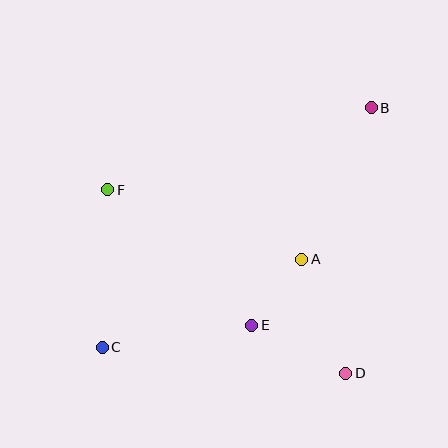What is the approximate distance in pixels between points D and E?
The distance between D and E is approximately 106 pixels.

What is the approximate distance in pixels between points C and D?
The distance between C and D is approximately 245 pixels.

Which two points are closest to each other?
Points A and E are closest to each other.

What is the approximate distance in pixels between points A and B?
The distance between A and B is approximately 167 pixels.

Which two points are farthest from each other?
Points B and C are farthest from each other.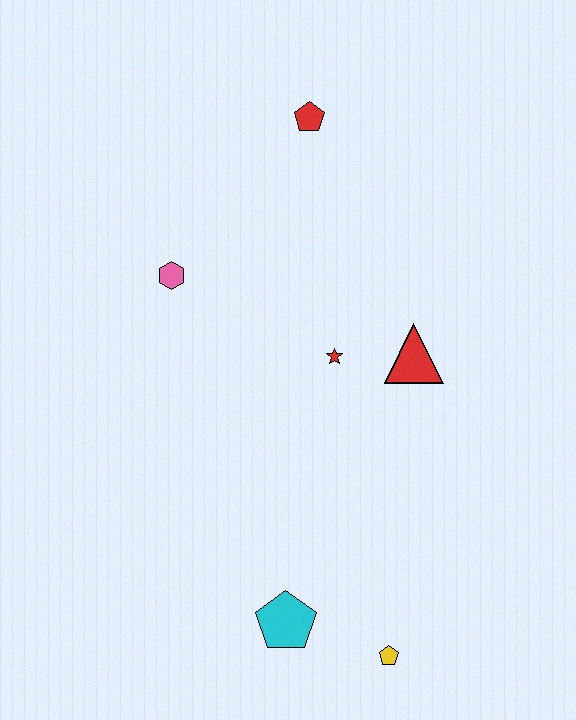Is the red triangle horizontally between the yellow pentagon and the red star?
No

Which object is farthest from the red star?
The yellow pentagon is farthest from the red star.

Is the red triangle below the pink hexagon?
Yes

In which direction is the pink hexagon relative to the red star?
The pink hexagon is to the left of the red star.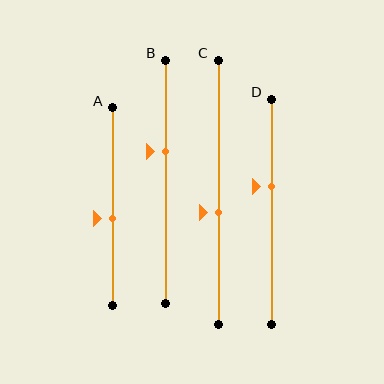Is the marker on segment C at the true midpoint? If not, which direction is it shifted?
No, the marker on segment C is shifted downward by about 8% of the segment length.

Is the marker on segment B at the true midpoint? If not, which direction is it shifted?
No, the marker on segment B is shifted upward by about 12% of the segment length.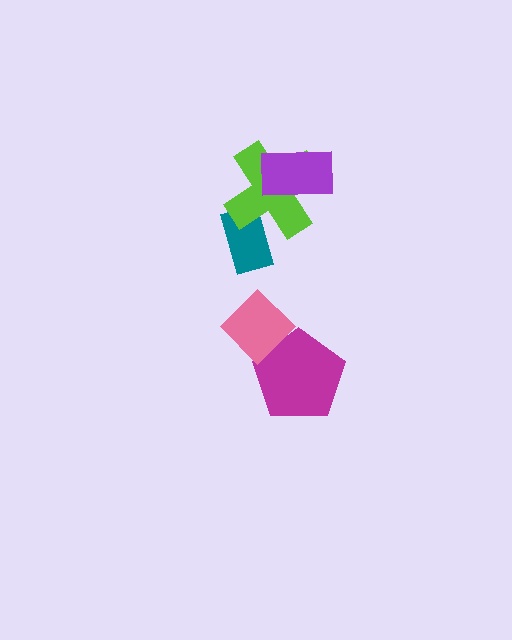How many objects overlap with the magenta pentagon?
1 object overlaps with the magenta pentagon.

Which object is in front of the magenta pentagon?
The pink diamond is in front of the magenta pentagon.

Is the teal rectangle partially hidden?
Yes, it is partially covered by another shape.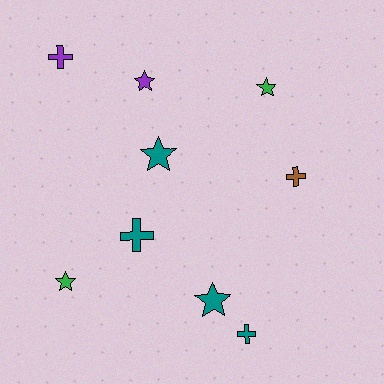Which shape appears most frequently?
Star, with 5 objects.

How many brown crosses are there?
There is 1 brown cross.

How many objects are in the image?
There are 9 objects.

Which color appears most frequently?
Teal, with 4 objects.